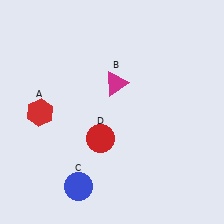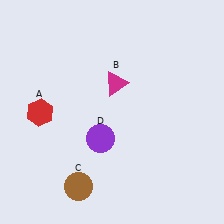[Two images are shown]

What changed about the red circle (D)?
In Image 1, D is red. In Image 2, it changed to purple.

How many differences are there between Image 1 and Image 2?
There are 2 differences between the two images.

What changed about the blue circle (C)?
In Image 1, C is blue. In Image 2, it changed to brown.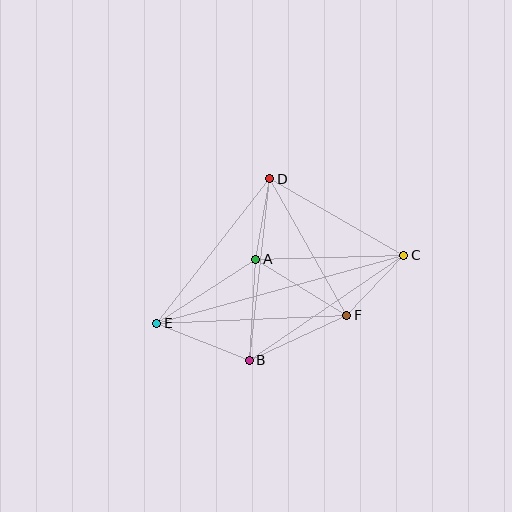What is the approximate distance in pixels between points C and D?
The distance between C and D is approximately 154 pixels.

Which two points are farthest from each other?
Points C and E are farthest from each other.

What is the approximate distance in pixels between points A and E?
The distance between A and E is approximately 118 pixels.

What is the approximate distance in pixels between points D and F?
The distance between D and F is approximately 156 pixels.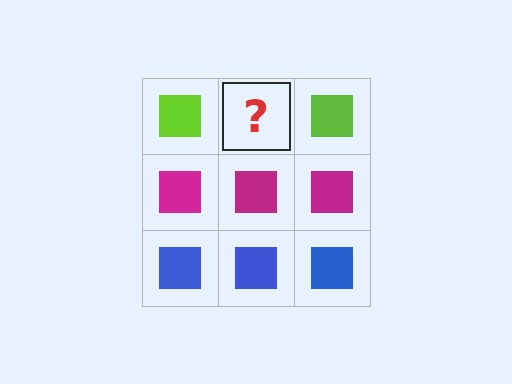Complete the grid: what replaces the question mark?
The question mark should be replaced with a lime square.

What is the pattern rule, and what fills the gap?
The rule is that each row has a consistent color. The gap should be filled with a lime square.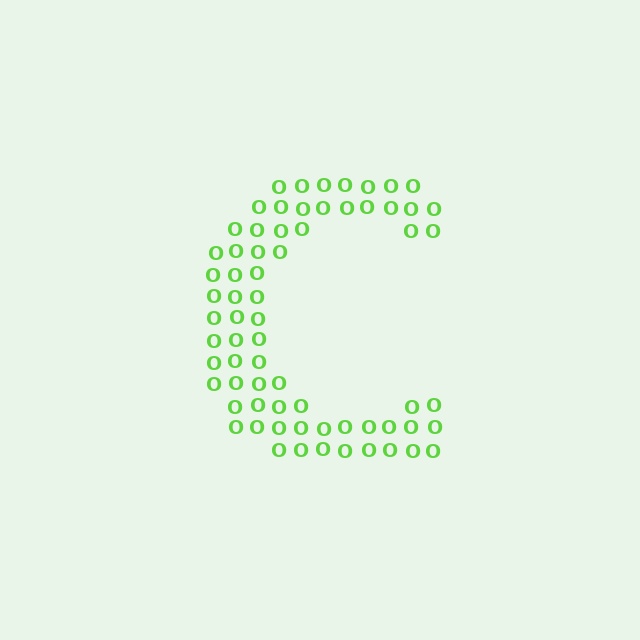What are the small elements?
The small elements are letter O's.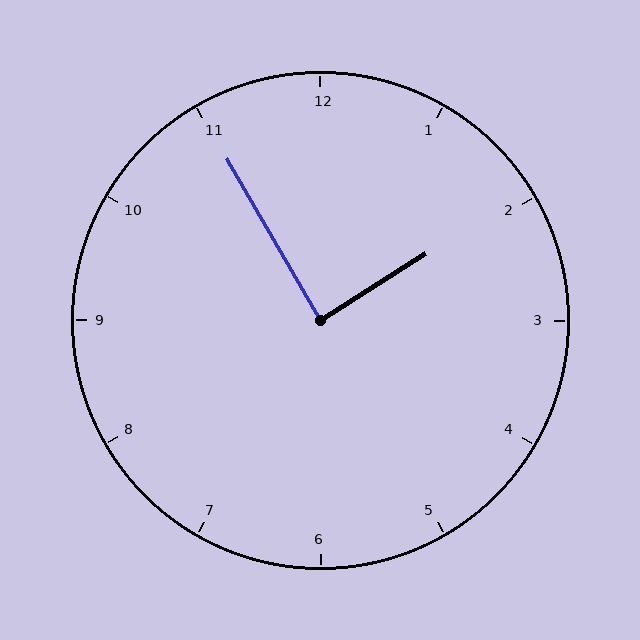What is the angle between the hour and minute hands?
Approximately 88 degrees.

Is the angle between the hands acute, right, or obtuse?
It is right.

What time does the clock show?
1:55.